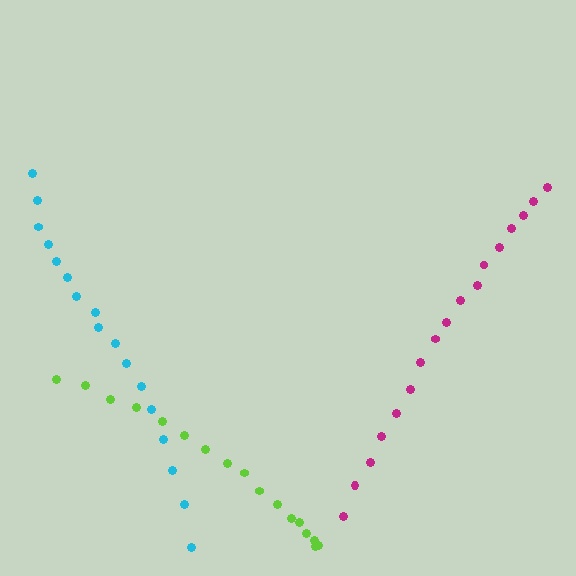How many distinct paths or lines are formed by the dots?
There are 3 distinct paths.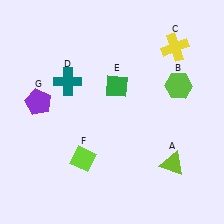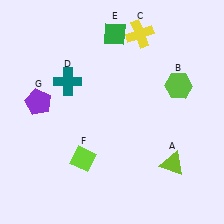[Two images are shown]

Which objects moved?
The objects that moved are: the yellow cross (C), the green diamond (E).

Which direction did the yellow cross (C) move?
The yellow cross (C) moved left.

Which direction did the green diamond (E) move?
The green diamond (E) moved up.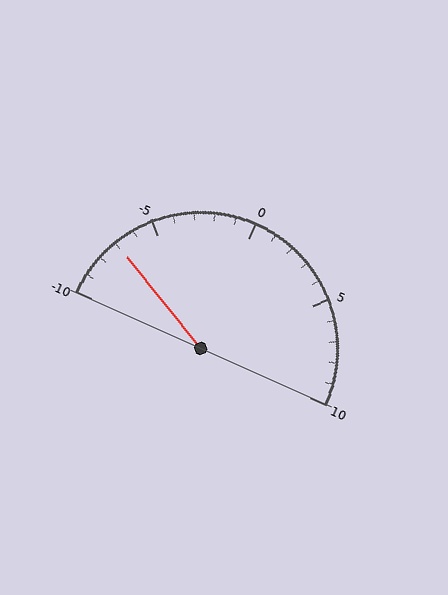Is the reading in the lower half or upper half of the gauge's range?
The reading is in the lower half of the range (-10 to 10).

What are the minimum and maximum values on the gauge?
The gauge ranges from -10 to 10.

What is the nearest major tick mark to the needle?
The nearest major tick mark is -5.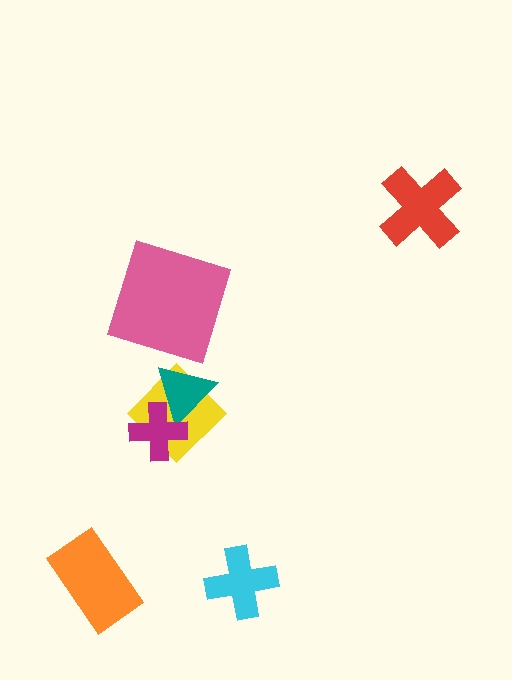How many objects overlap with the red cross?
0 objects overlap with the red cross.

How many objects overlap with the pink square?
0 objects overlap with the pink square.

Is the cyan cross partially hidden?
No, no other shape covers it.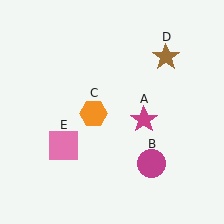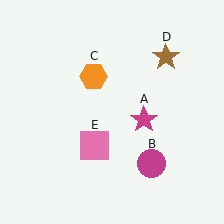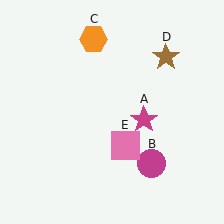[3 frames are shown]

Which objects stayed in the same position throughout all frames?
Magenta star (object A) and magenta circle (object B) and brown star (object D) remained stationary.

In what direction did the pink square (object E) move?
The pink square (object E) moved right.